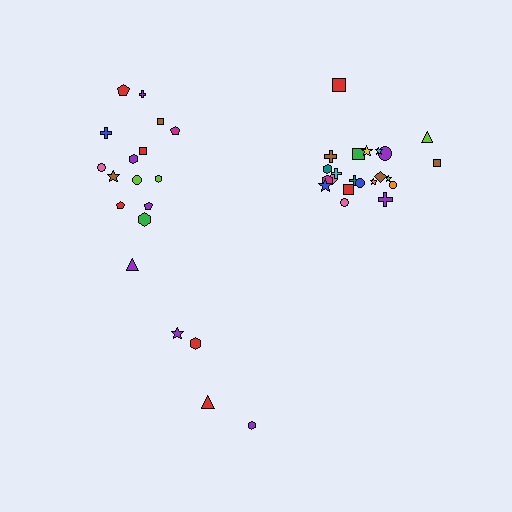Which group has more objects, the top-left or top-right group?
The top-right group.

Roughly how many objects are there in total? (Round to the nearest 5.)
Roughly 40 objects in total.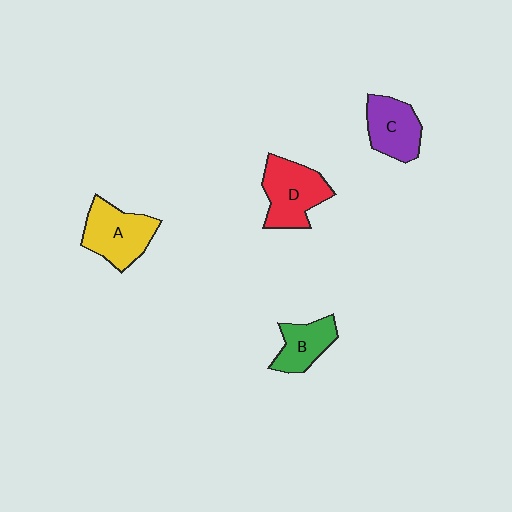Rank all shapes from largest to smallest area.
From largest to smallest: D (red), A (yellow), C (purple), B (green).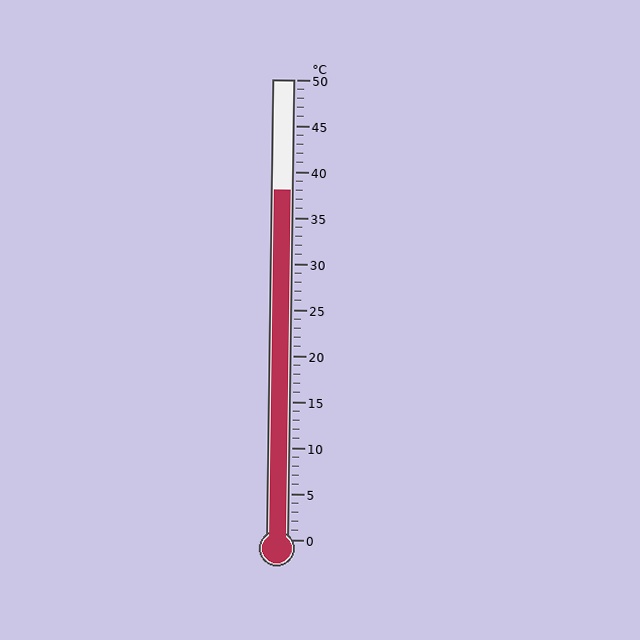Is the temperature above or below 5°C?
The temperature is above 5°C.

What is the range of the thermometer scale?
The thermometer scale ranges from 0°C to 50°C.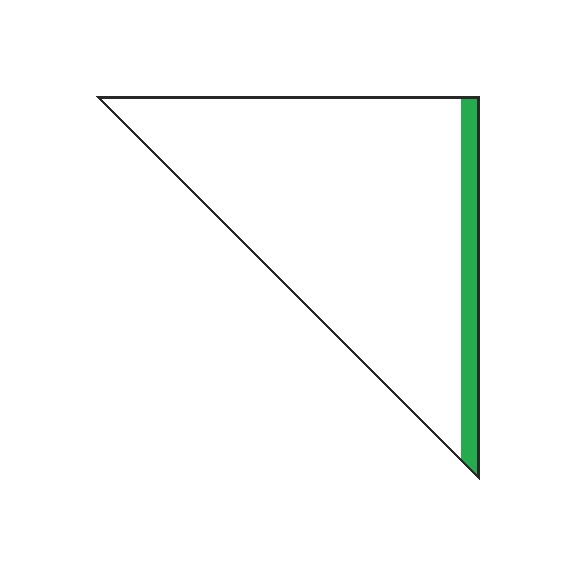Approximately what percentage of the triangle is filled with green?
Approximately 10%.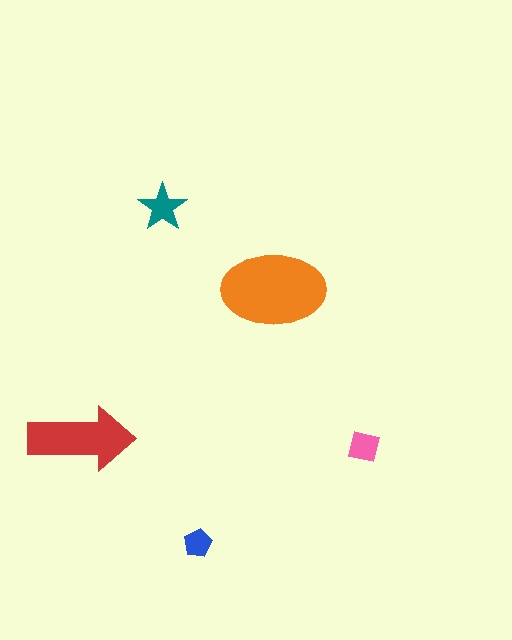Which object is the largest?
The orange ellipse.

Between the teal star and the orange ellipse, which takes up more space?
The orange ellipse.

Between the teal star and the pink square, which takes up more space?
The teal star.